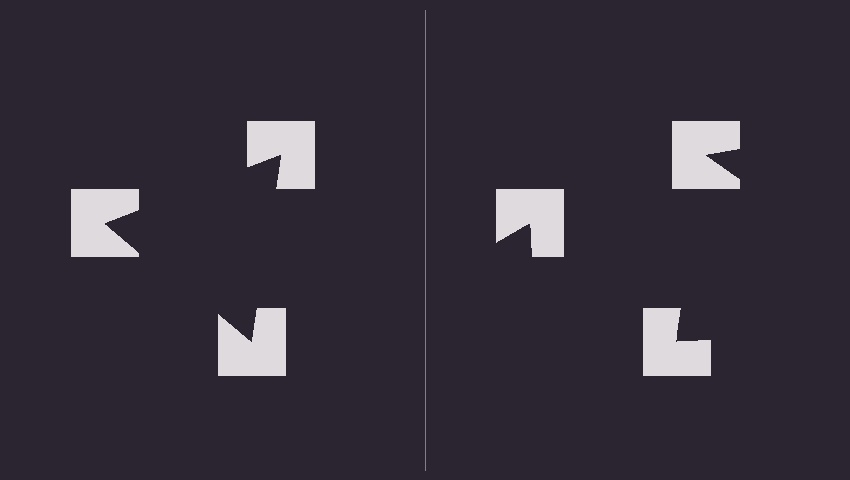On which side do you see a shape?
An illusory triangle appears on the left side. On the right side the wedge cuts are rotated, so no coherent shape forms.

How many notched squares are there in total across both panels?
6 — 3 on each side.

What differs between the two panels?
The notched squares are positioned identically on both sides; only the wedge orientations differ. On the left they align to a triangle; on the right they are misaligned.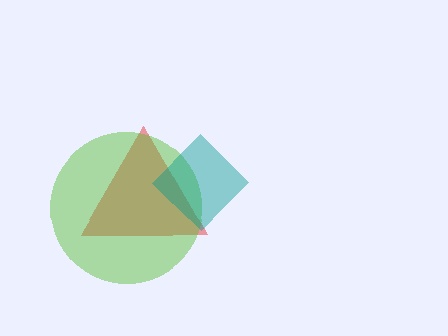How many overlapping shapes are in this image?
There are 3 overlapping shapes in the image.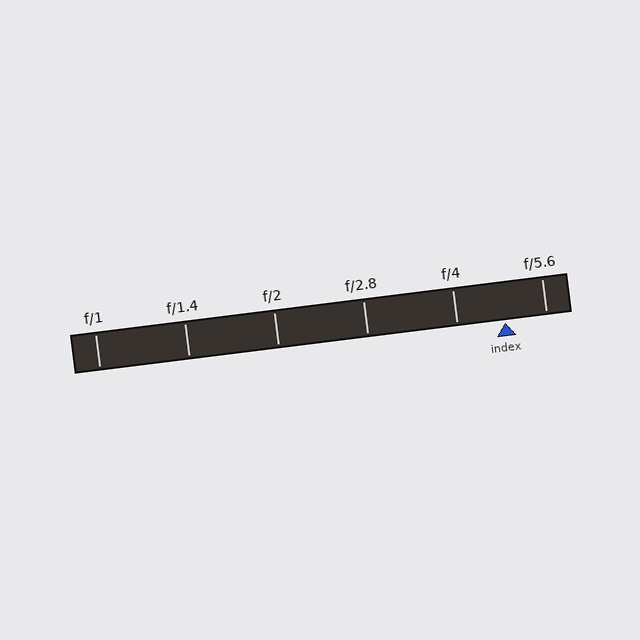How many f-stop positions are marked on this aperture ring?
There are 6 f-stop positions marked.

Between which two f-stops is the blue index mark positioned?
The index mark is between f/4 and f/5.6.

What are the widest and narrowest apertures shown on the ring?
The widest aperture shown is f/1 and the narrowest is f/5.6.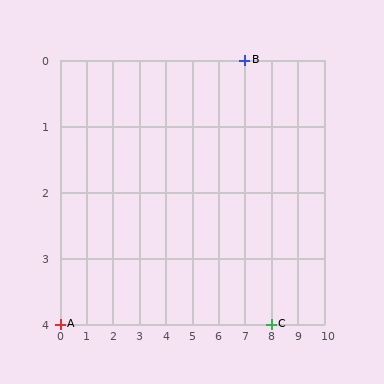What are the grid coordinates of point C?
Point C is at grid coordinates (8, 4).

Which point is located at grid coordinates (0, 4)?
Point A is at (0, 4).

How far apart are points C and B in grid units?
Points C and B are 1 column and 4 rows apart (about 4.1 grid units diagonally).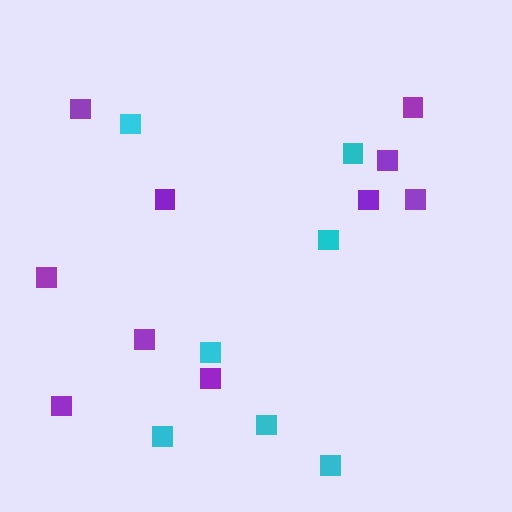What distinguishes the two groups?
There are 2 groups: one group of cyan squares (7) and one group of purple squares (10).